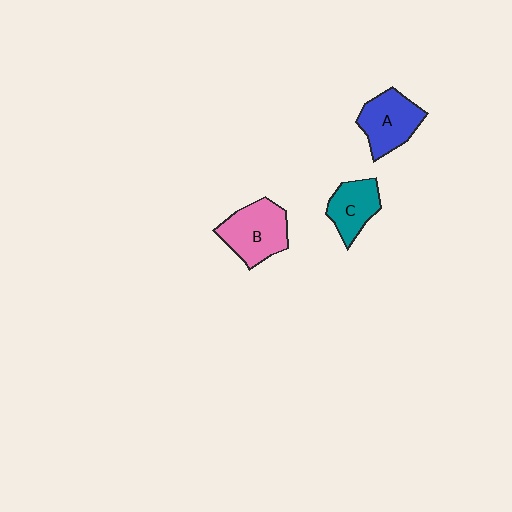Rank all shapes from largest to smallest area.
From largest to smallest: B (pink), A (blue), C (teal).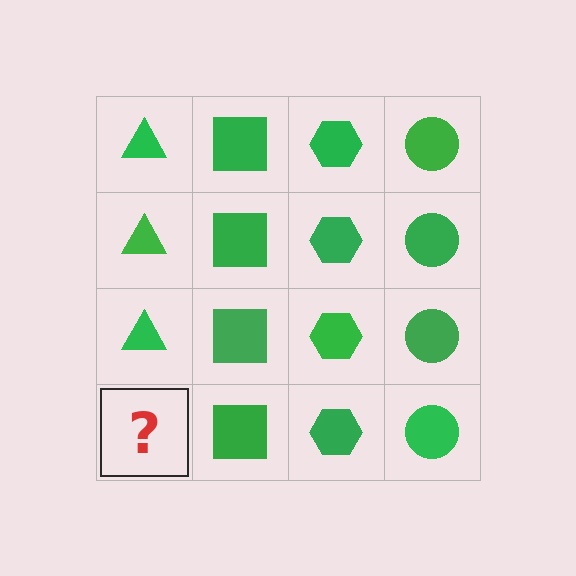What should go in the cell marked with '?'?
The missing cell should contain a green triangle.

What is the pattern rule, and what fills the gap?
The rule is that each column has a consistent shape. The gap should be filled with a green triangle.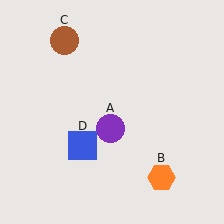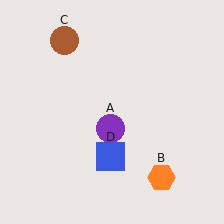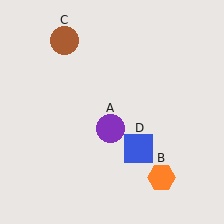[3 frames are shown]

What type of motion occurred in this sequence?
The blue square (object D) rotated counterclockwise around the center of the scene.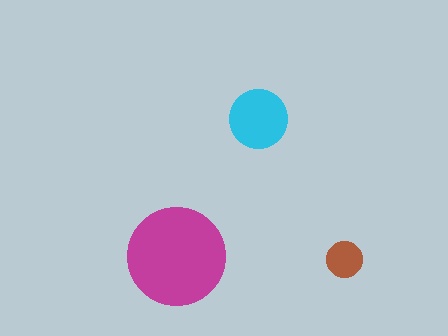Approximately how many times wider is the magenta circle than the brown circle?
About 2.5 times wider.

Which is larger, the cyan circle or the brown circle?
The cyan one.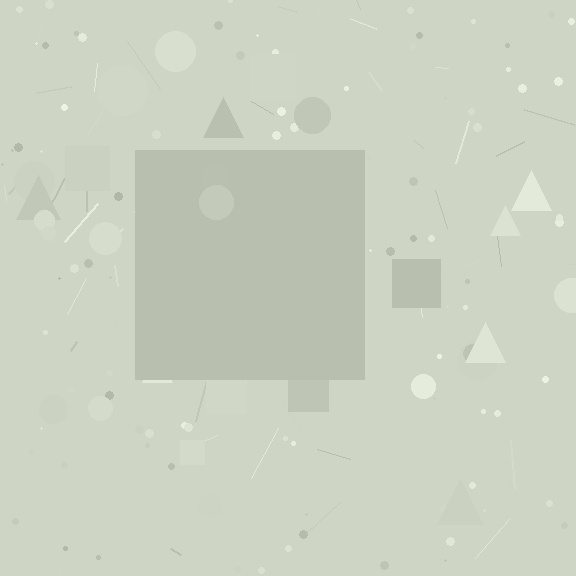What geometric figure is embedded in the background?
A square is embedded in the background.